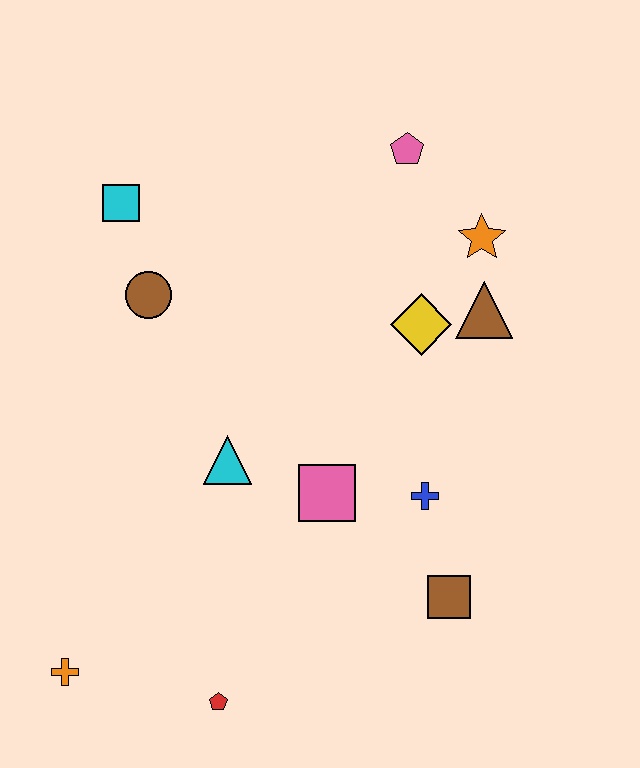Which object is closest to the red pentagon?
The orange cross is closest to the red pentagon.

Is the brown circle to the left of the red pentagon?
Yes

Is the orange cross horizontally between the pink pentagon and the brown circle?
No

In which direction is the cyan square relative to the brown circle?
The cyan square is above the brown circle.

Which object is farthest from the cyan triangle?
The pink pentagon is farthest from the cyan triangle.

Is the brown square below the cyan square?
Yes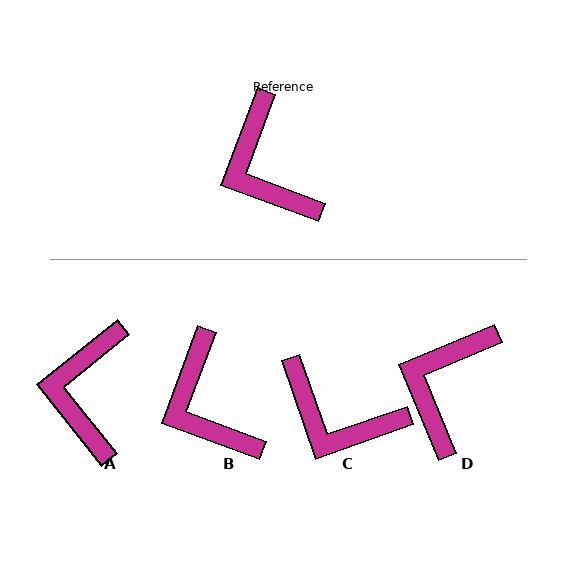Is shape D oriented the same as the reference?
No, it is off by about 47 degrees.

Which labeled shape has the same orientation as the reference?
B.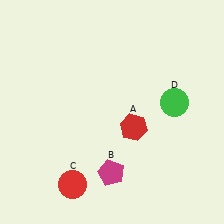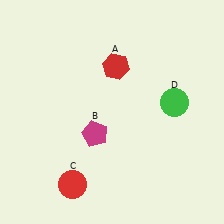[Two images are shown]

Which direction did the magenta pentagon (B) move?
The magenta pentagon (B) moved up.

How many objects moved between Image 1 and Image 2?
2 objects moved between the two images.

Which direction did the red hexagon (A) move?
The red hexagon (A) moved up.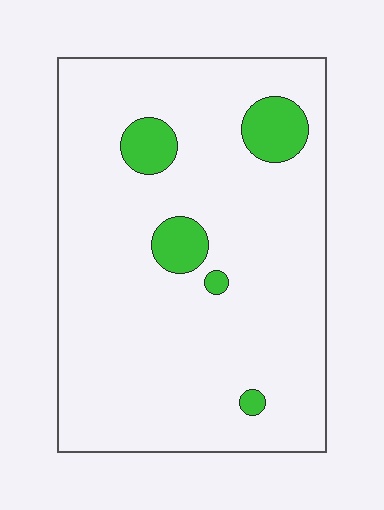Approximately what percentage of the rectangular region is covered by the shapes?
Approximately 10%.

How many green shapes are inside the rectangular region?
5.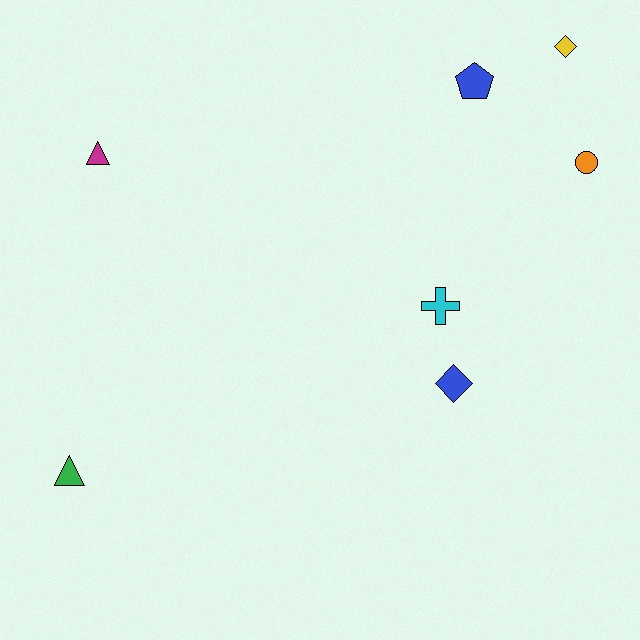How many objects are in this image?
There are 7 objects.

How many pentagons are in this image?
There is 1 pentagon.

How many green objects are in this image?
There is 1 green object.